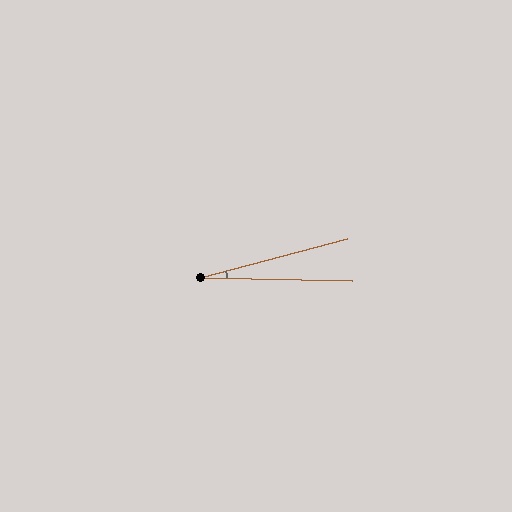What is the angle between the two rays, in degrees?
Approximately 16 degrees.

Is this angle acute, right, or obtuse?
It is acute.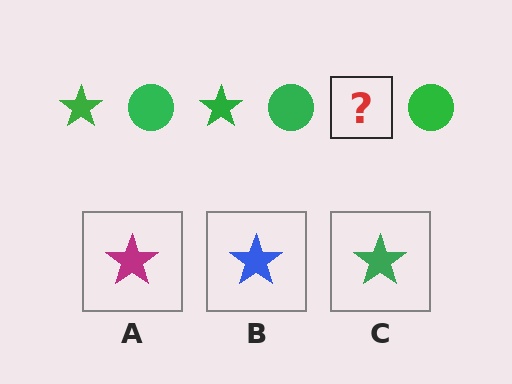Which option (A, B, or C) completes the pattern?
C.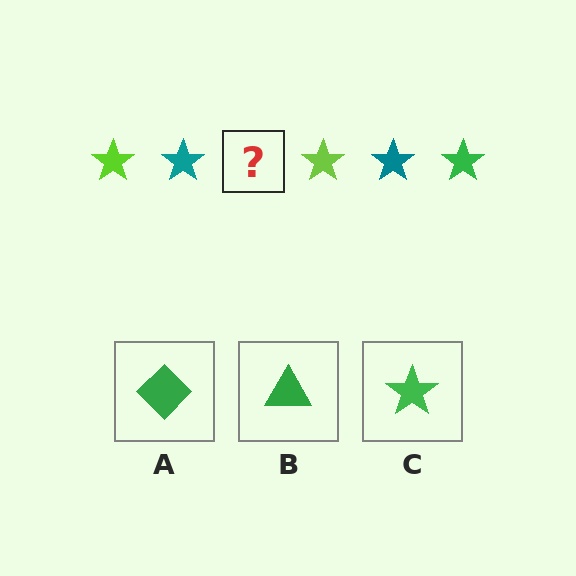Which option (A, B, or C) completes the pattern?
C.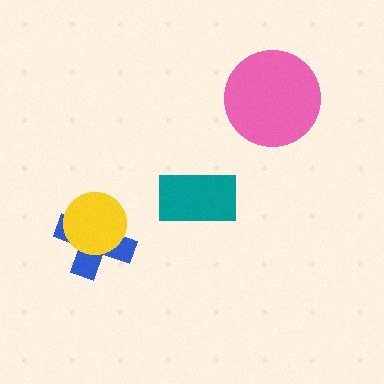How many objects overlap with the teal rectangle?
0 objects overlap with the teal rectangle.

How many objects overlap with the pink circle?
0 objects overlap with the pink circle.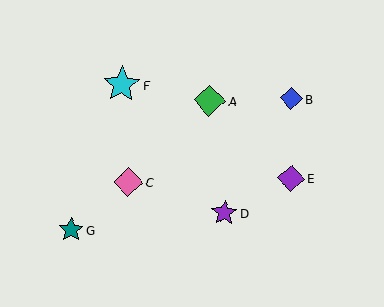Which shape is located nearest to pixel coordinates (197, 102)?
The green diamond (labeled A) at (210, 101) is nearest to that location.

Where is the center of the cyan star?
The center of the cyan star is at (122, 84).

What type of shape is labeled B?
Shape B is a blue diamond.